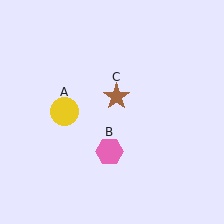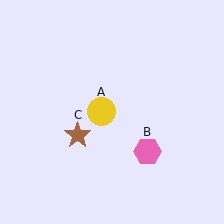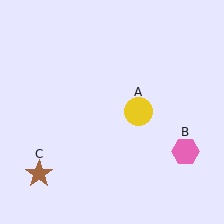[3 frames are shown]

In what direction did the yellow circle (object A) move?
The yellow circle (object A) moved right.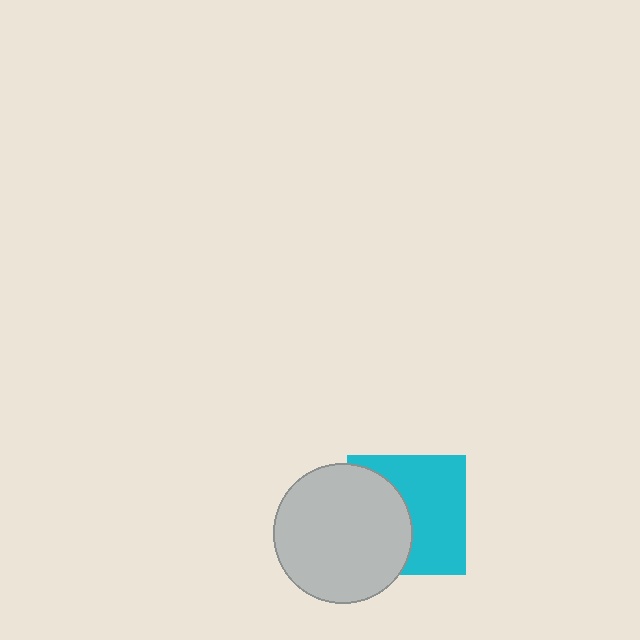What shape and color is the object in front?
The object in front is a light gray circle.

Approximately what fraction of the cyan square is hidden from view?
Roughly 43% of the cyan square is hidden behind the light gray circle.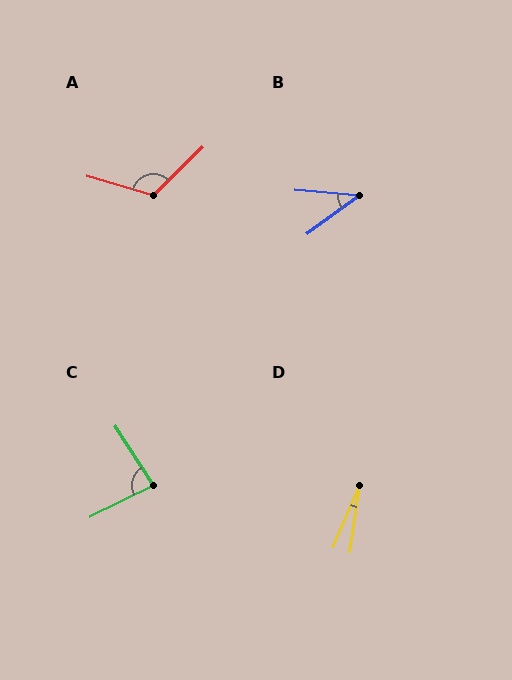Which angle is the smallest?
D, at approximately 15 degrees.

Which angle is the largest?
A, at approximately 120 degrees.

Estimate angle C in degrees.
Approximately 83 degrees.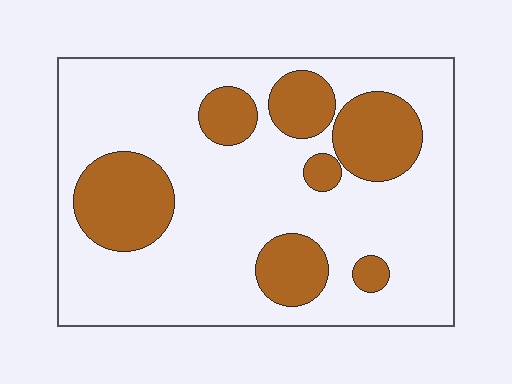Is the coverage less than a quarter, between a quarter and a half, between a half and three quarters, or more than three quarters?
Between a quarter and a half.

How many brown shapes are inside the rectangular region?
7.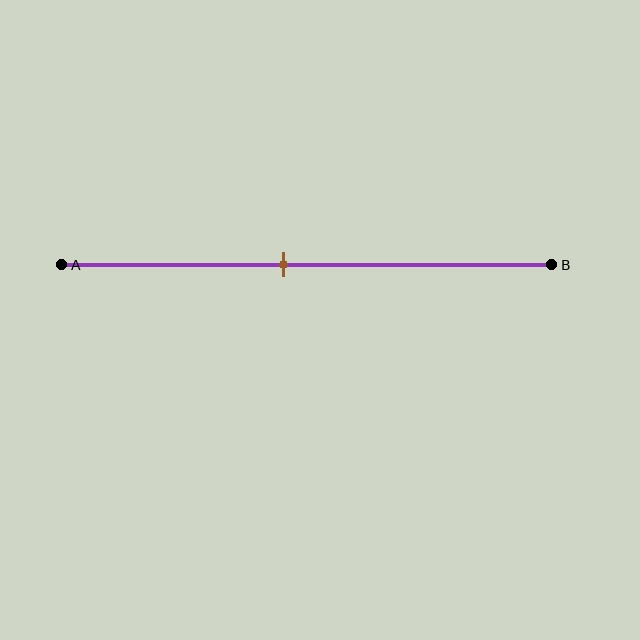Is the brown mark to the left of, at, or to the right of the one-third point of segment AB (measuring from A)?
The brown mark is to the right of the one-third point of segment AB.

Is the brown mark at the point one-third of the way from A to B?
No, the mark is at about 45% from A, not at the 33% one-third point.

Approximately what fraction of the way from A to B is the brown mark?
The brown mark is approximately 45% of the way from A to B.